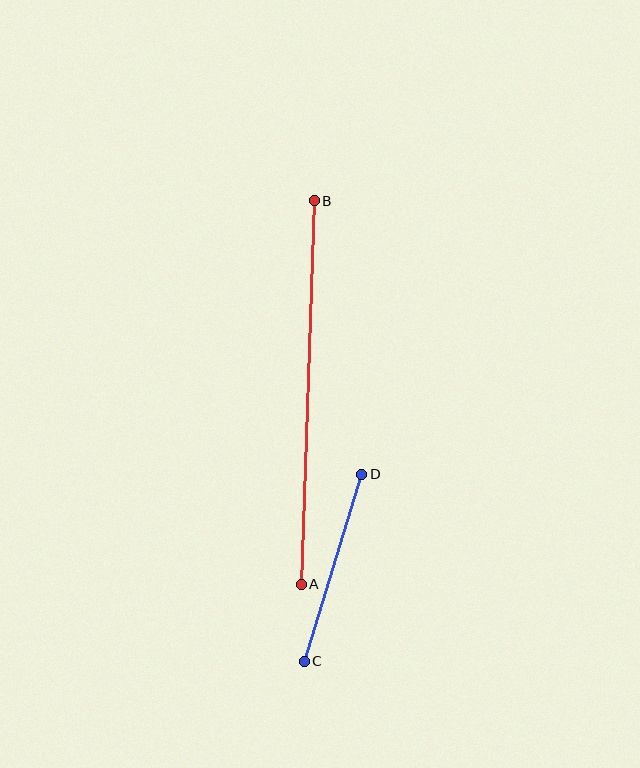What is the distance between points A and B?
The distance is approximately 384 pixels.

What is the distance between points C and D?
The distance is approximately 196 pixels.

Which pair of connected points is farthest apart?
Points A and B are farthest apart.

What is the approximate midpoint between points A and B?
The midpoint is at approximately (308, 393) pixels.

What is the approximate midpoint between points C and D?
The midpoint is at approximately (333, 568) pixels.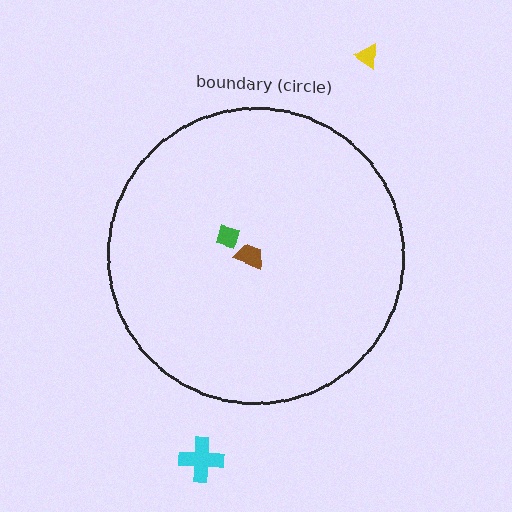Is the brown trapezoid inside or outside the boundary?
Inside.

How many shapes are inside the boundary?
2 inside, 2 outside.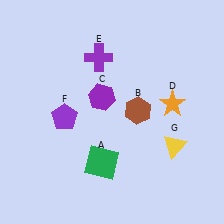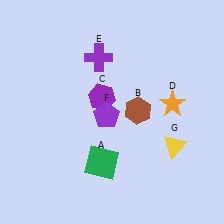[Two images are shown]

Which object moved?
The purple pentagon (F) moved right.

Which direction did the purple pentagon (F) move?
The purple pentagon (F) moved right.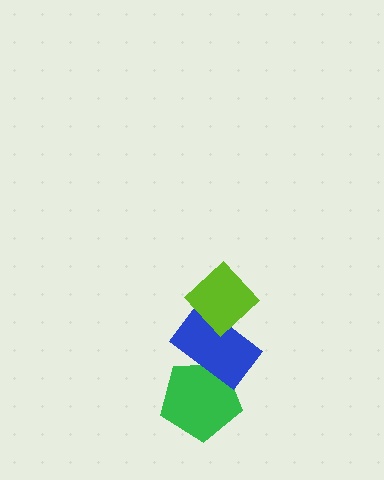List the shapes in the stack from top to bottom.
From top to bottom: the lime diamond, the blue rectangle, the green pentagon.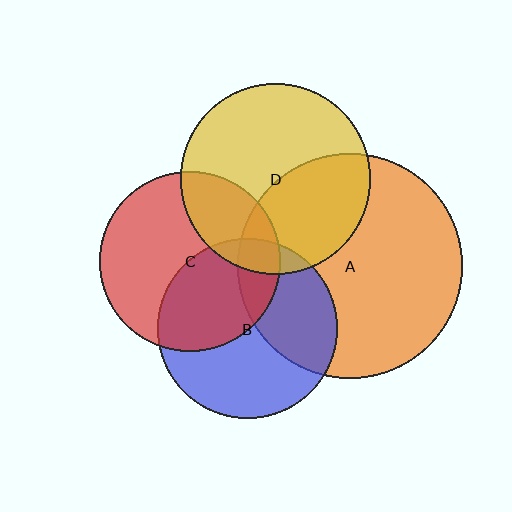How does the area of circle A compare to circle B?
Approximately 1.6 times.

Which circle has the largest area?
Circle A (orange).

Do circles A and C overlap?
Yes.